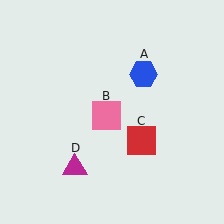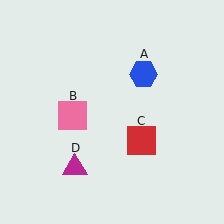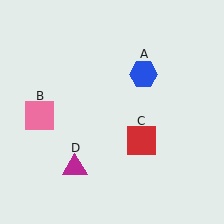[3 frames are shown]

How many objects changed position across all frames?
1 object changed position: pink square (object B).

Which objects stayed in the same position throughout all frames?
Blue hexagon (object A) and red square (object C) and magenta triangle (object D) remained stationary.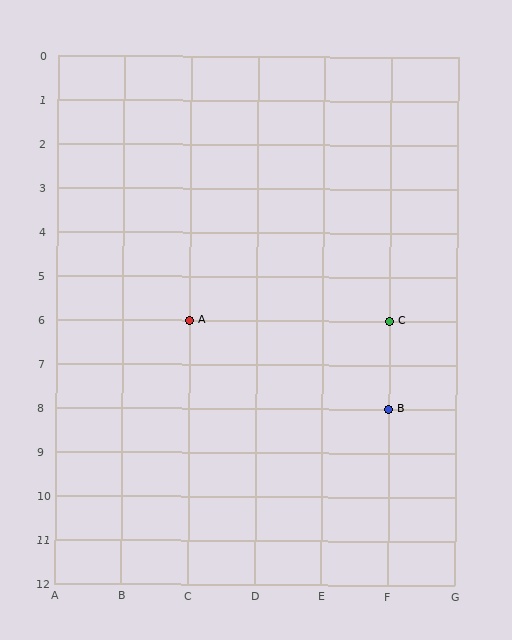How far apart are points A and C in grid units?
Points A and C are 3 columns apart.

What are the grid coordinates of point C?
Point C is at grid coordinates (F, 6).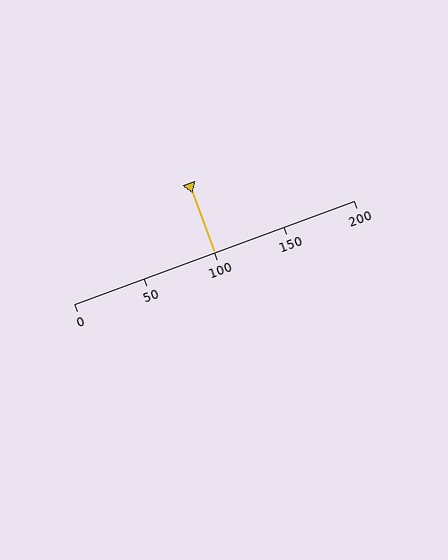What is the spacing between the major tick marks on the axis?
The major ticks are spaced 50 apart.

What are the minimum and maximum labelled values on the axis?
The axis runs from 0 to 200.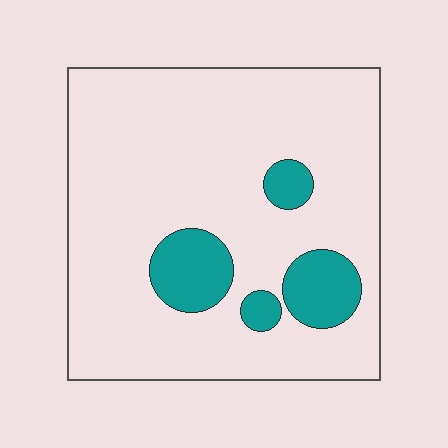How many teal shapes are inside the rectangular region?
4.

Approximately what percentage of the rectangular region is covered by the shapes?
Approximately 15%.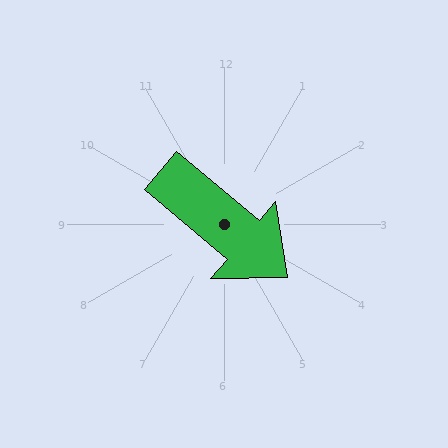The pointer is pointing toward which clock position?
Roughly 4 o'clock.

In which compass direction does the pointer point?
Southeast.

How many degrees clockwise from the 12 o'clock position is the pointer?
Approximately 130 degrees.